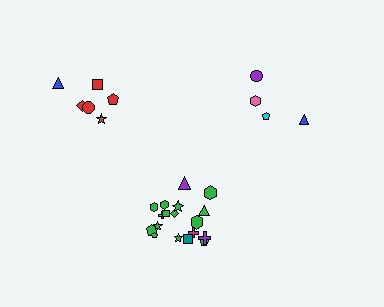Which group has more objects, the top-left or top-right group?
The top-left group.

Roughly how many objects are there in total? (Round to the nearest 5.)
Roughly 30 objects in total.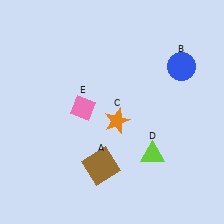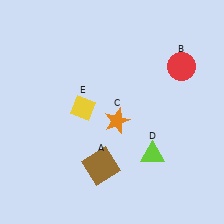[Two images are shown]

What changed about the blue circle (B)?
In Image 1, B is blue. In Image 2, it changed to red.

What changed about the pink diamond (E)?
In Image 1, E is pink. In Image 2, it changed to yellow.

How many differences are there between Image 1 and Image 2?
There are 2 differences between the two images.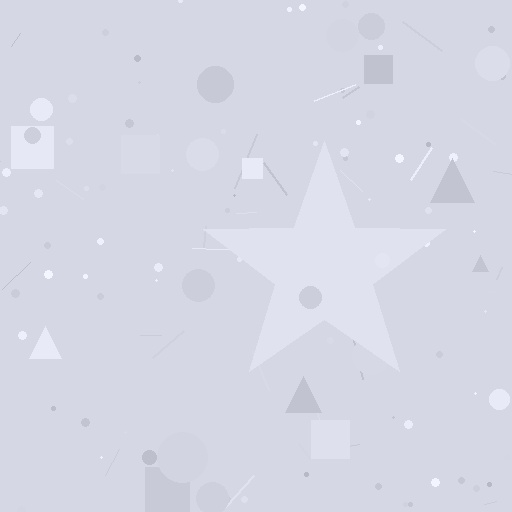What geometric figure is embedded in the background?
A star is embedded in the background.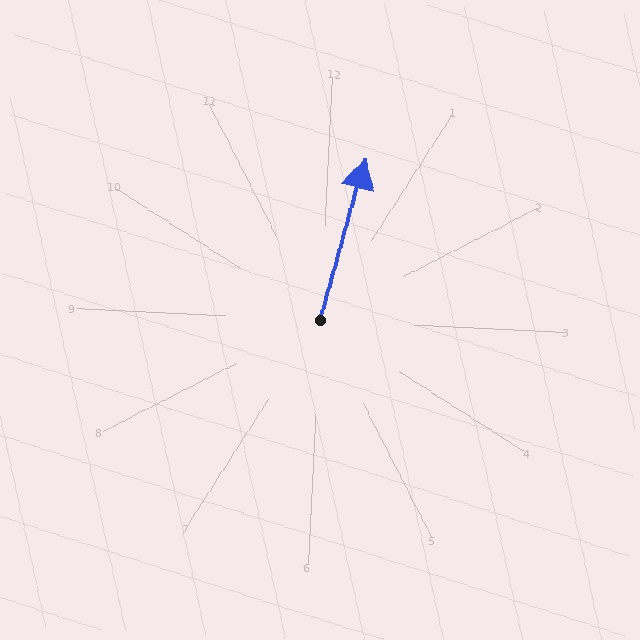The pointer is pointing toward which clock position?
Roughly 12 o'clock.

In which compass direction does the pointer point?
North.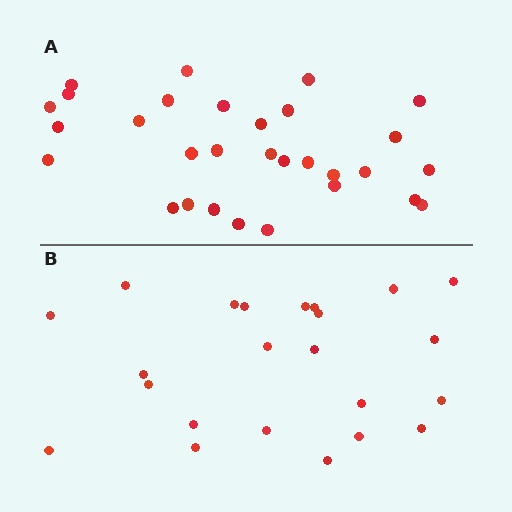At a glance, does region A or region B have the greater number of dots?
Region A (the top region) has more dots.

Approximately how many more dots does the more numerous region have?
Region A has roughly 8 or so more dots than region B.